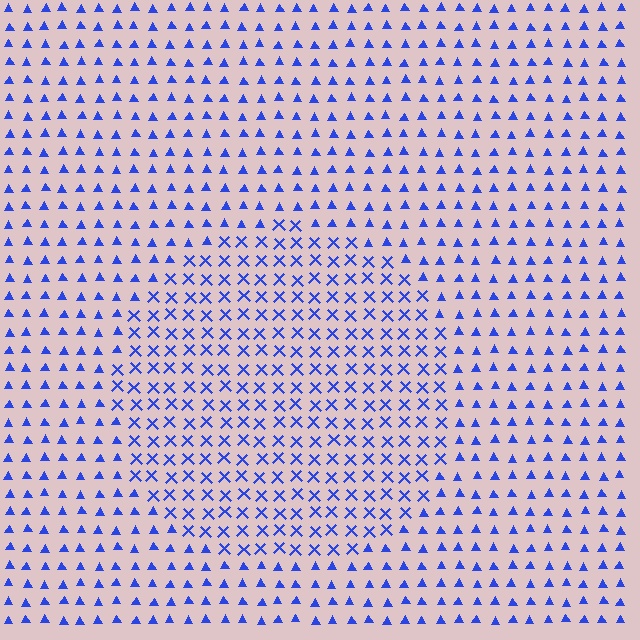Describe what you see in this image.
The image is filled with small blue elements arranged in a uniform grid. A circle-shaped region contains X marks, while the surrounding area contains triangles. The boundary is defined purely by the change in element shape.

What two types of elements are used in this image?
The image uses X marks inside the circle region and triangles outside it.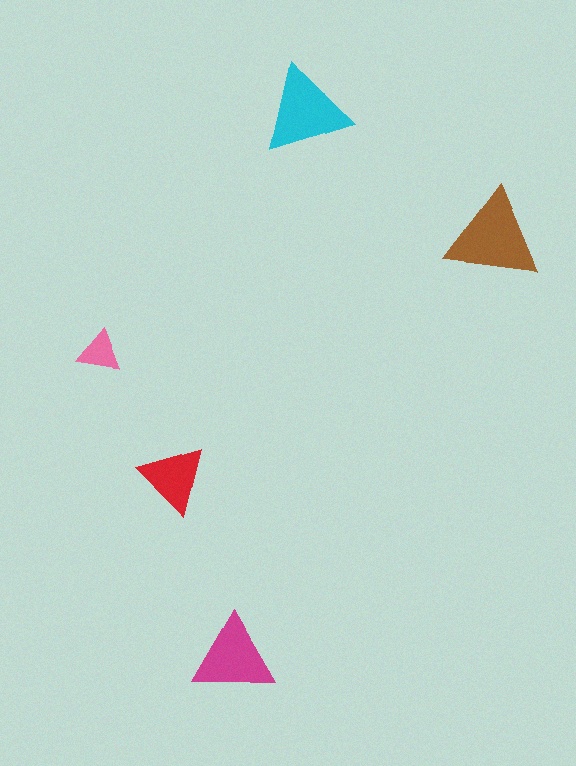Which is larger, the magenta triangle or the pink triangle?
The magenta one.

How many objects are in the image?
There are 5 objects in the image.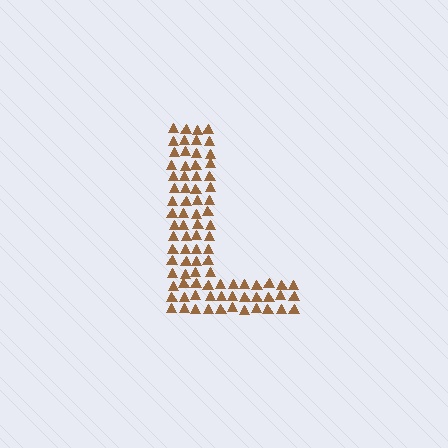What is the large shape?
The large shape is the letter L.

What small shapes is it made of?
It is made of small triangles.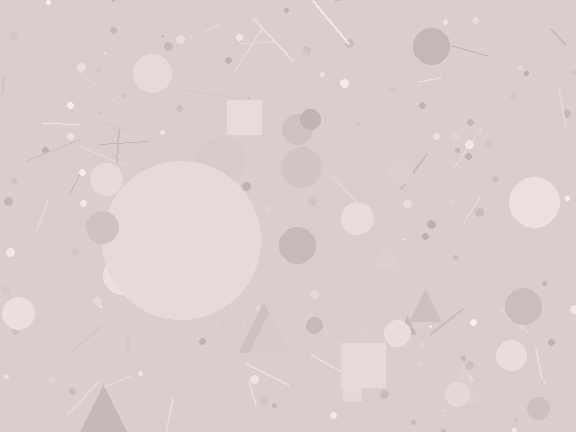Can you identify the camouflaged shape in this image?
The camouflaged shape is a circle.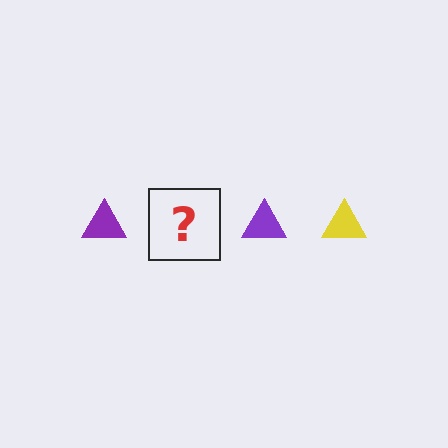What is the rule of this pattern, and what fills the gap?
The rule is that the pattern cycles through purple, yellow triangles. The gap should be filled with a yellow triangle.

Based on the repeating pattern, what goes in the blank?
The blank should be a yellow triangle.